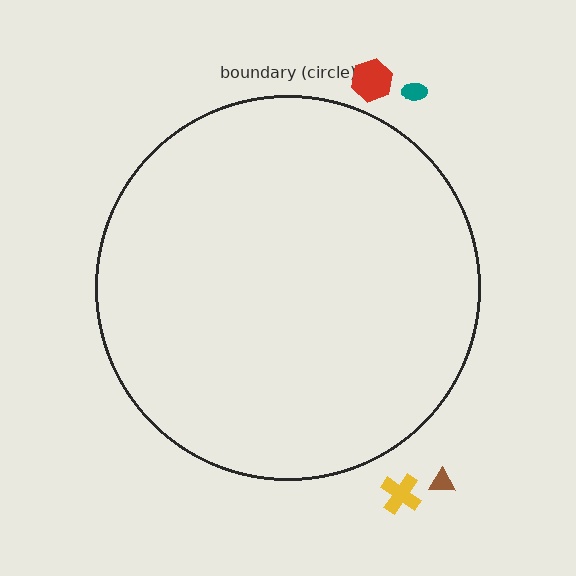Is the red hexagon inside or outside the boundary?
Outside.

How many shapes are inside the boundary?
0 inside, 4 outside.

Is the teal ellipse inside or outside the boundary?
Outside.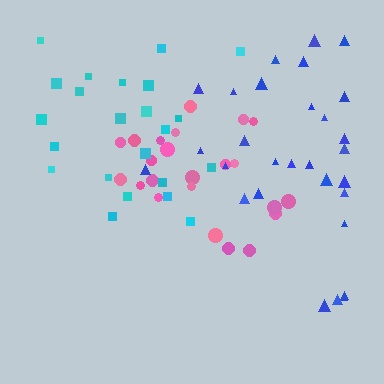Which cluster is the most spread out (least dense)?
Blue.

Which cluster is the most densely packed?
Cyan.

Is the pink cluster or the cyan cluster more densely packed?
Cyan.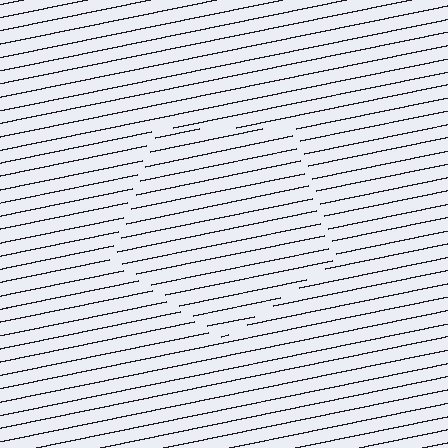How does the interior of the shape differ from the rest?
The interior of the shape contains the same grating, shifted by half a period — the contour is defined by the phase discontinuity where line-ends from the inner and outer gratings abut.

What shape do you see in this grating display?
An illusory pentagon. The interior of the shape contains the same grating, shifted by half a period — the contour is defined by the phase discontinuity where line-ends from the inner and outer gratings abut.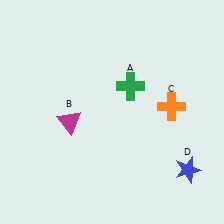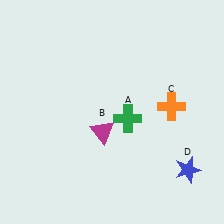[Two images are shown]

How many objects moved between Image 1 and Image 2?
2 objects moved between the two images.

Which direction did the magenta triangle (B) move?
The magenta triangle (B) moved right.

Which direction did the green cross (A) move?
The green cross (A) moved down.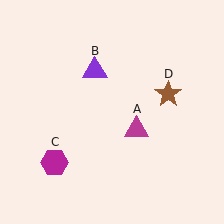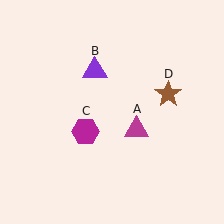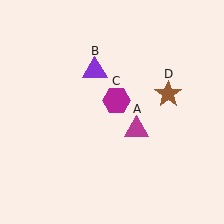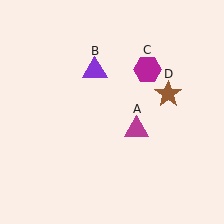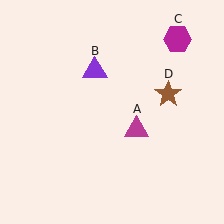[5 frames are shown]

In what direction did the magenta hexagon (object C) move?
The magenta hexagon (object C) moved up and to the right.